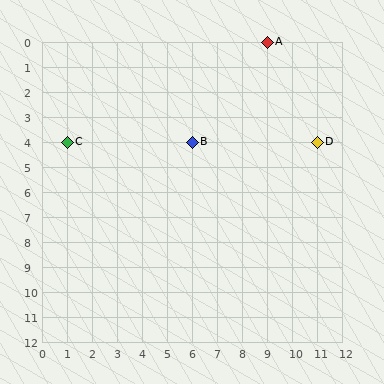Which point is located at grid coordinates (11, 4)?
Point D is at (11, 4).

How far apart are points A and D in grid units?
Points A and D are 2 columns and 4 rows apart (about 4.5 grid units diagonally).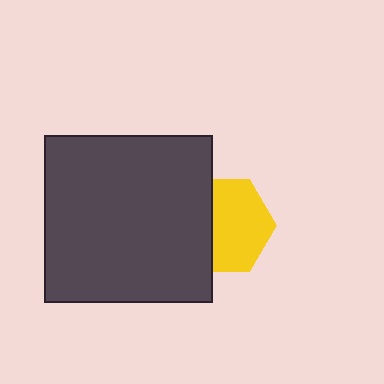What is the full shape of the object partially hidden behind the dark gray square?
The partially hidden object is a yellow hexagon.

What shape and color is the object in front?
The object in front is a dark gray square.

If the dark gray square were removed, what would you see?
You would see the complete yellow hexagon.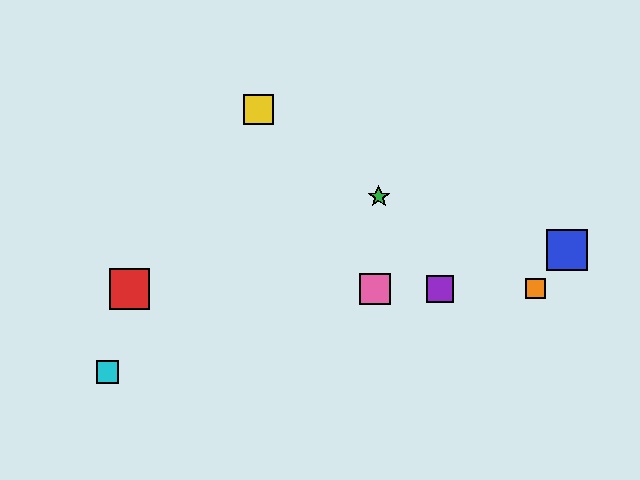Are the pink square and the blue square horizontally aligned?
No, the pink square is at y≈289 and the blue square is at y≈250.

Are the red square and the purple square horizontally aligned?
Yes, both are at y≈289.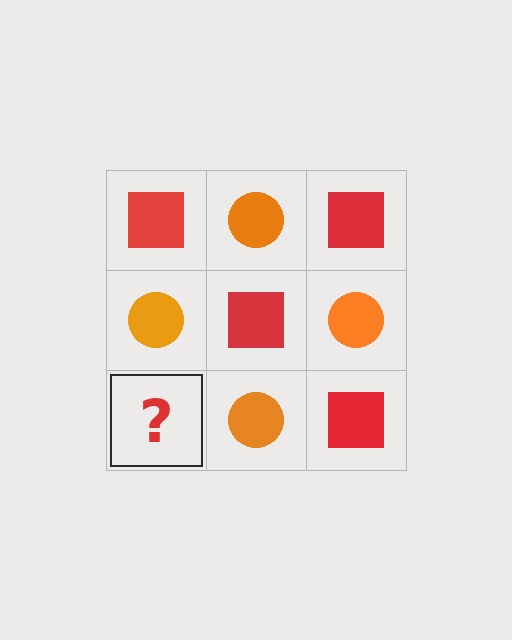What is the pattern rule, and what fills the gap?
The rule is that it alternates red square and orange circle in a checkerboard pattern. The gap should be filled with a red square.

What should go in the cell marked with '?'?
The missing cell should contain a red square.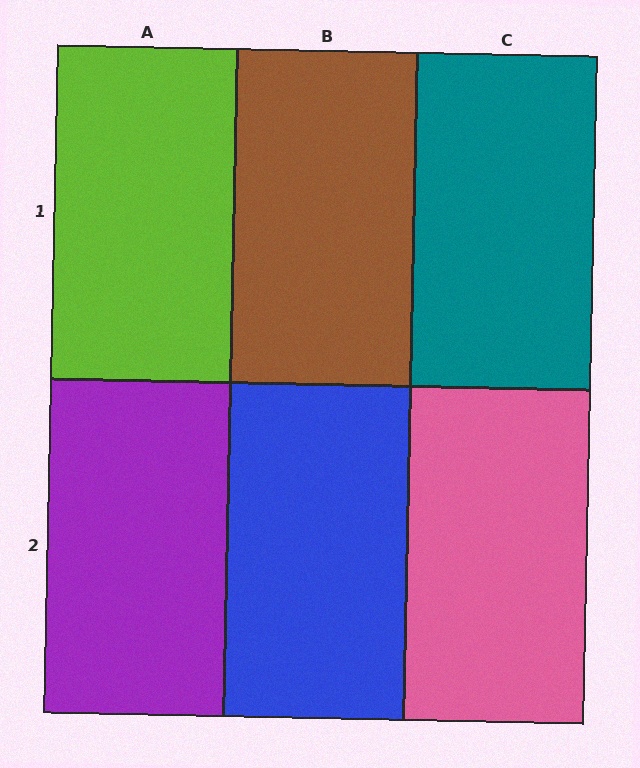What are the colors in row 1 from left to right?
Lime, brown, teal.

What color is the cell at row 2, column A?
Purple.